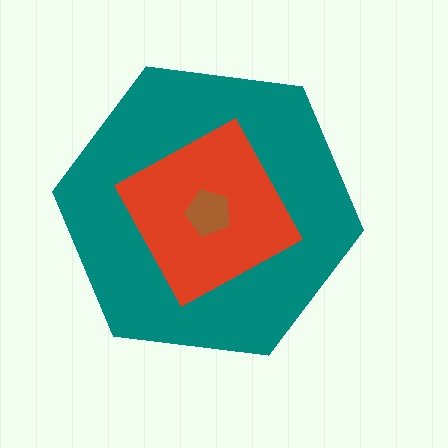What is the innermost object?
The brown pentagon.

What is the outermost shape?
The teal hexagon.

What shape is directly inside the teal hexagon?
The red diamond.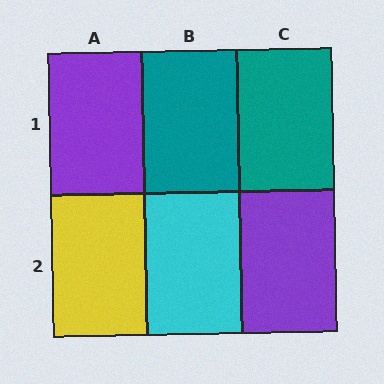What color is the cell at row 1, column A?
Purple.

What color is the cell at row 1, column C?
Teal.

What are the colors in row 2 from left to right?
Yellow, cyan, purple.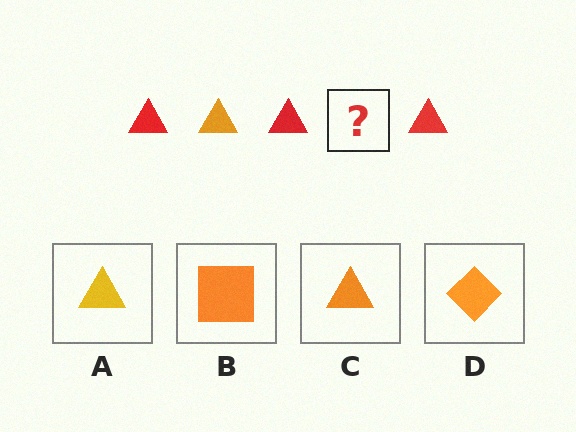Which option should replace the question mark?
Option C.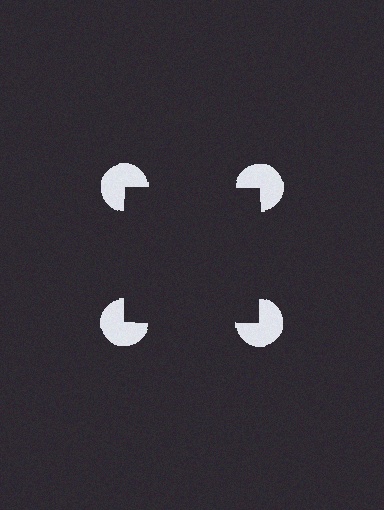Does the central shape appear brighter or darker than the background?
It typically appears slightly darker than the background, even though no actual brightness change is drawn.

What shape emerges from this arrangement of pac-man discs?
An illusory square — its edges are inferred from the aligned wedge cuts in the pac-man discs, not physically drawn.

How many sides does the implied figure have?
4 sides.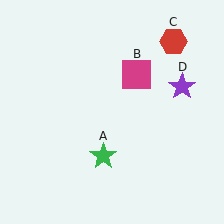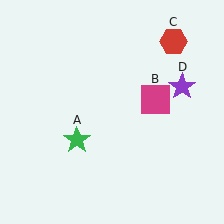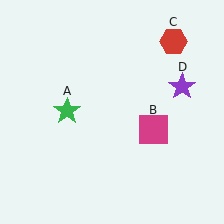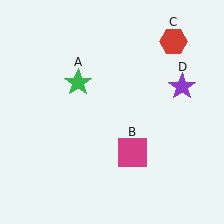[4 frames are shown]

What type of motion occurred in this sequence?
The green star (object A), magenta square (object B) rotated clockwise around the center of the scene.